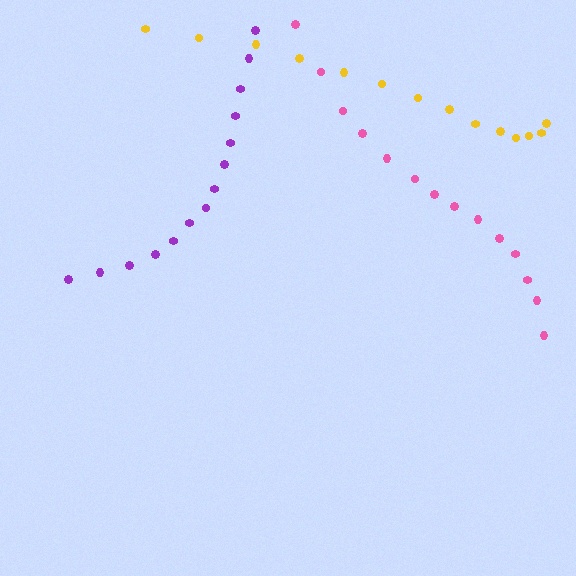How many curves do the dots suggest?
There are 3 distinct paths.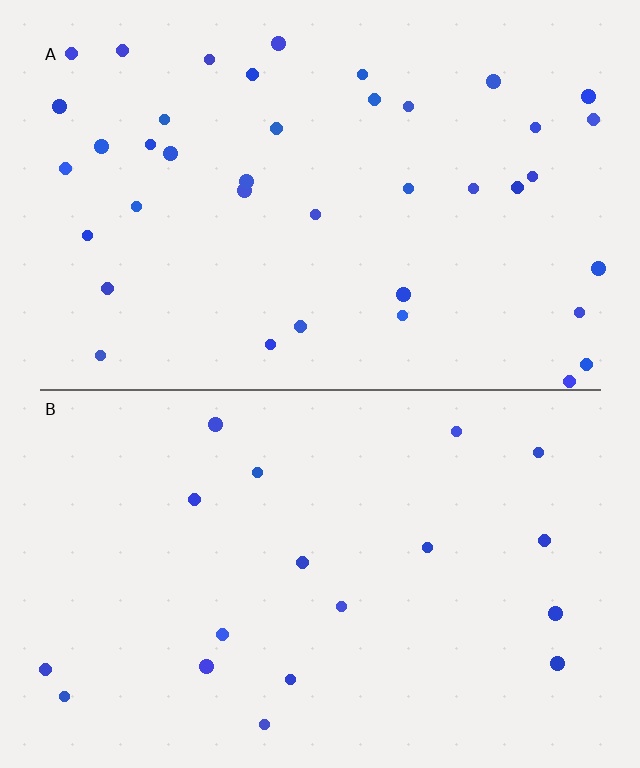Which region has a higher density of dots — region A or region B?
A (the top).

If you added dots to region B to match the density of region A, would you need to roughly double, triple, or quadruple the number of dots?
Approximately double.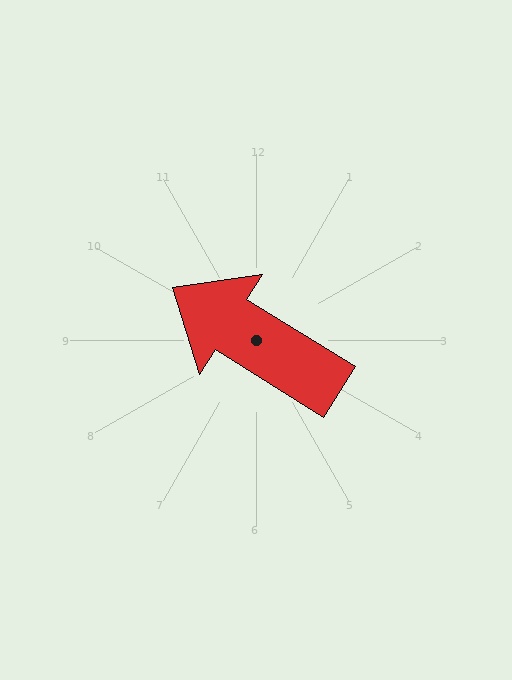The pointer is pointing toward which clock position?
Roughly 10 o'clock.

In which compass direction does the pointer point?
Northwest.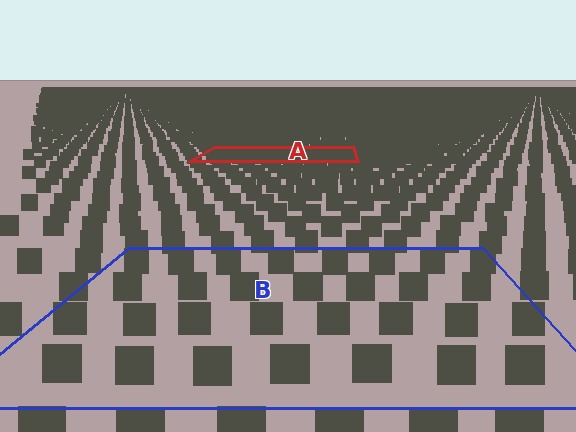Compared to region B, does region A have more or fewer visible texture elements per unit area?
Region A has more texture elements per unit area — they are packed more densely because it is farther away.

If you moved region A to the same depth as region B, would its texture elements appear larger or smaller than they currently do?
They would appear larger. At a closer depth, the same texture elements are projected at a bigger on-screen size.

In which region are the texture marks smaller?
The texture marks are smaller in region A, because it is farther away.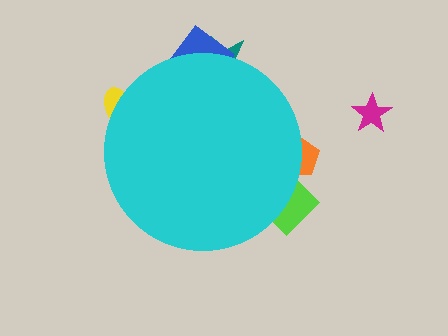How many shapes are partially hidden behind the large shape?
5 shapes are partially hidden.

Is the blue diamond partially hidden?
Yes, the blue diamond is partially hidden behind the cyan circle.